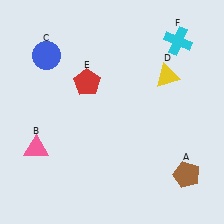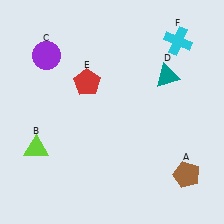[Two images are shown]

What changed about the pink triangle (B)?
In Image 1, B is pink. In Image 2, it changed to lime.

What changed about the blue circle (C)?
In Image 1, C is blue. In Image 2, it changed to purple.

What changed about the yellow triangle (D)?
In Image 1, D is yellow. In Image 2, it changed to teal.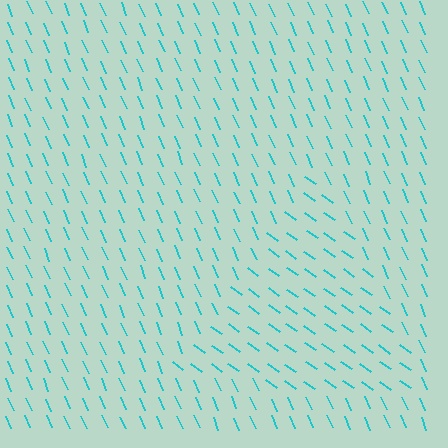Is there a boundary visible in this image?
Yes, there is a texture boundary formed by a change in line orientation.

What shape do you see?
I see a triangle.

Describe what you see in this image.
The image is filled with small cyan line segments. A triangle region in the image has lines oriented differently from the surrounding lines, creating a visible texture boundary.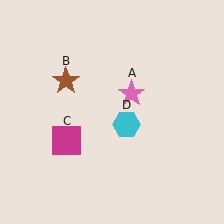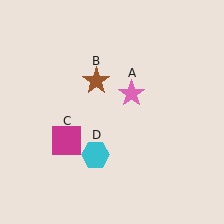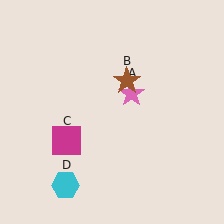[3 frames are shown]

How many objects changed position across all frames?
2 objects changed position: brown star (object B), cyan hexagon (object D).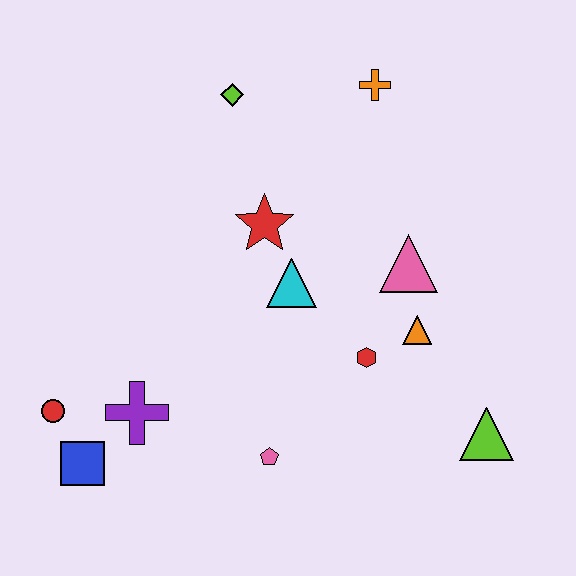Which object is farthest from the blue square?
The orange cross is farthest from the blue square.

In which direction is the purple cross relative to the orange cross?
The purple cross is below the orange cross.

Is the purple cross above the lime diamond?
No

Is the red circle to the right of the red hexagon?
No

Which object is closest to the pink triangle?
The orange triangle is closest to the pink triangle.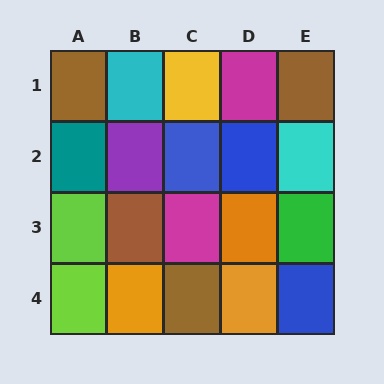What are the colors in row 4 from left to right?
Lime, orange, brown, orange, blue.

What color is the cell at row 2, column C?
Blue.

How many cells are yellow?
1 cell is yellow.